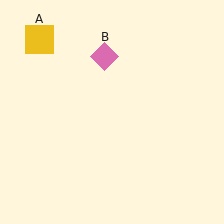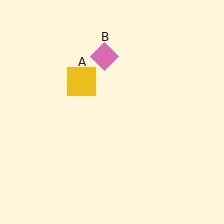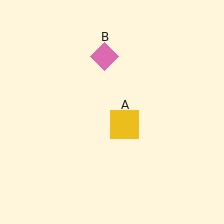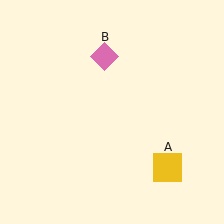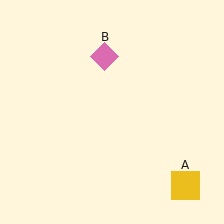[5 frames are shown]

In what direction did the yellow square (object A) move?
The yellow square (object A) moved down and to the right.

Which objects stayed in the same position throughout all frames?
Pink diamond (object B) remained stationary.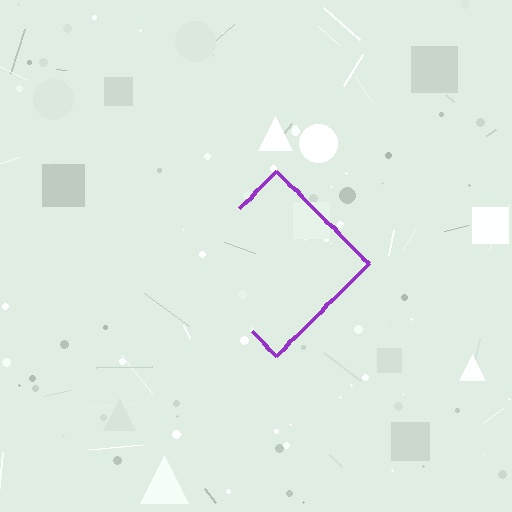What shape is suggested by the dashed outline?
The dashed outline suggests a diamond.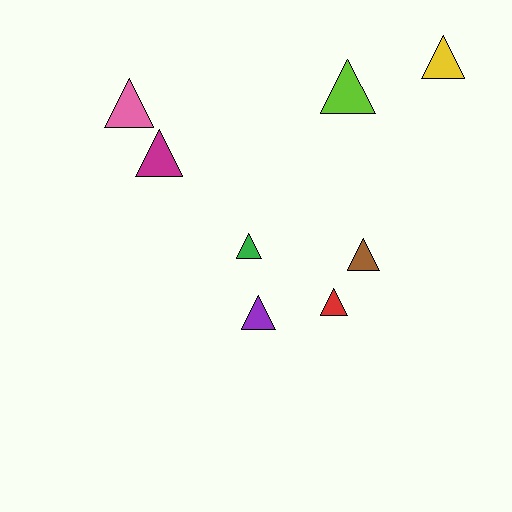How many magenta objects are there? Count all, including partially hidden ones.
There is 1 magenta object.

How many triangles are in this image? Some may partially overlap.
There are 8 triangles.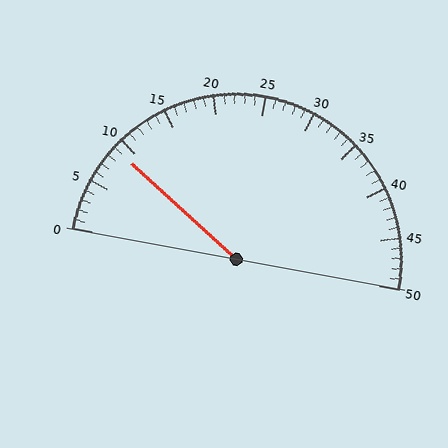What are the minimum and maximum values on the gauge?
The gauge ranges from 0 to 50.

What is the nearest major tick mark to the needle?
The nearest major tick mark is 10.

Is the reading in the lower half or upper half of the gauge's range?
The reading is in the lower half of the range (0 to 50).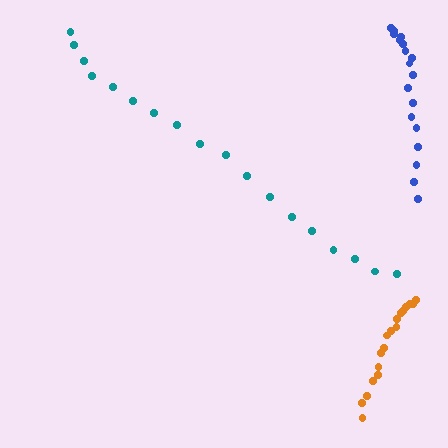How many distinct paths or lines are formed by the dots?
There are 3 distinct paths.